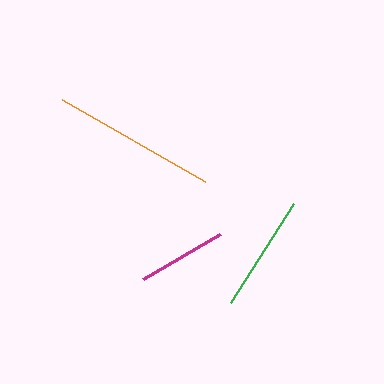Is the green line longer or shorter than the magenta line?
The green line is longer than the magenta line.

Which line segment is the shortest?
The magenta line is the shortest at approximately 89 pixels.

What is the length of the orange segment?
The orange segment is approximately 165 pixels long.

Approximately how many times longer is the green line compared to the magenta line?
The green line is approximately 1.3 times the length of the magenta line.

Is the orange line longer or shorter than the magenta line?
The orange line is longer than the magenta line.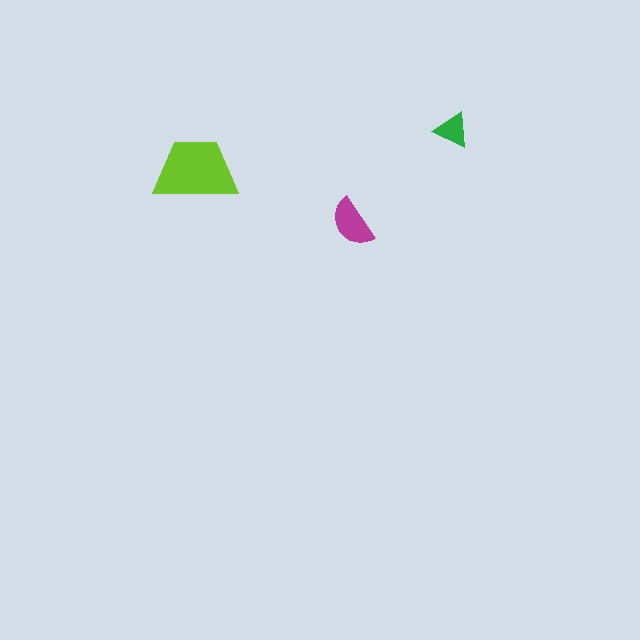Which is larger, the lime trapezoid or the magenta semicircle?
The lime trapezoid.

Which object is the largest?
The lime trapezoid.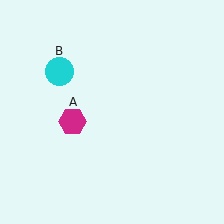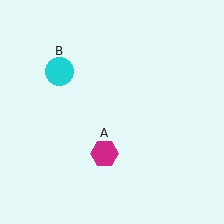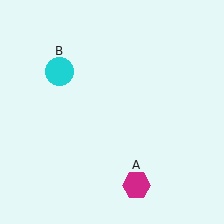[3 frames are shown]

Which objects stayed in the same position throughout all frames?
Cyan circle (object B) remained stationary.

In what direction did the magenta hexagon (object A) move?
The magenta hexagon (object A) moved down and to the right.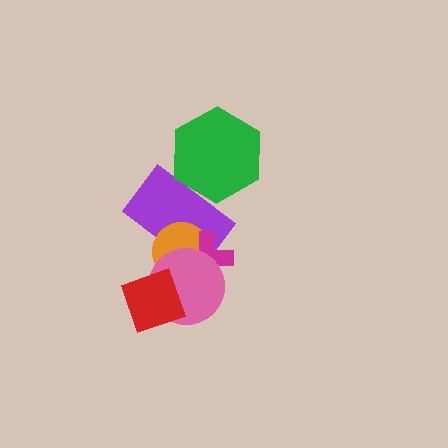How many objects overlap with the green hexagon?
1 object overlaps with the green hexagon.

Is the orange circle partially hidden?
Yes, it is partially covered by another shape.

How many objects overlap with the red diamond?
2 objects overlap with the red diamond.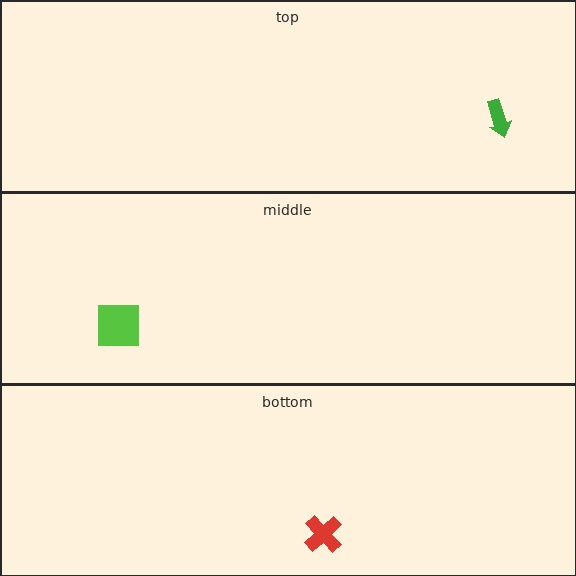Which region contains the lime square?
The middle region.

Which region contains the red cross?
The bottom region.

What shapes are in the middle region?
The lime square.